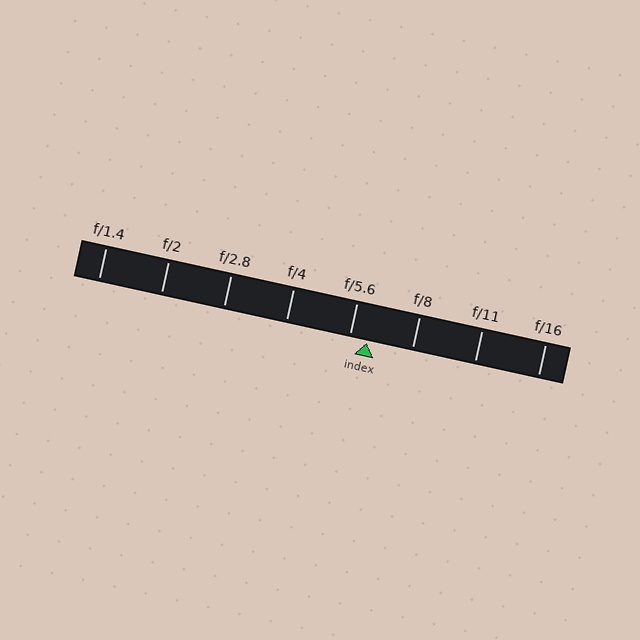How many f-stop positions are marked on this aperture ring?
There are 8 f-stop positions marked.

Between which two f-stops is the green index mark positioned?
The index mark is between f/5.6 and f/8.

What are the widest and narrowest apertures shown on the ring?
The widest aperture shown is f/1.4 and the narrowest is f/16.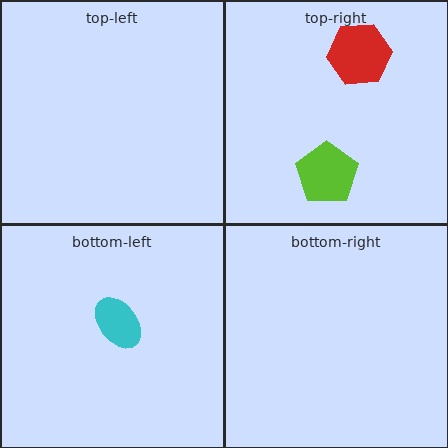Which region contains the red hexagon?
The top-right region.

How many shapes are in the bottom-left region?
1.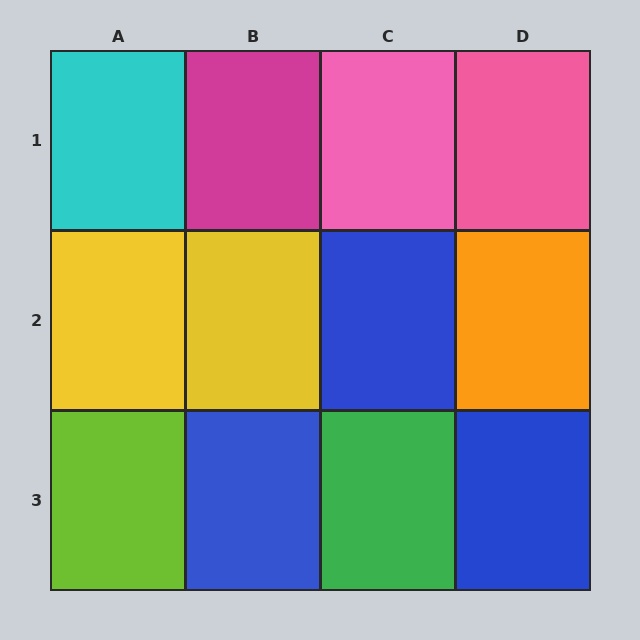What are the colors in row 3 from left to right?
Lime, blue, green, blue.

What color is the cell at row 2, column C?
Blue.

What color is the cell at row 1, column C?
Pink.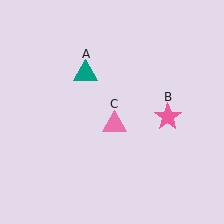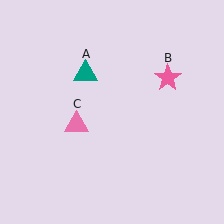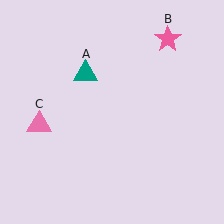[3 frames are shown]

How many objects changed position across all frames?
2 objects changed position: pink star (object B), pink triangle (object C).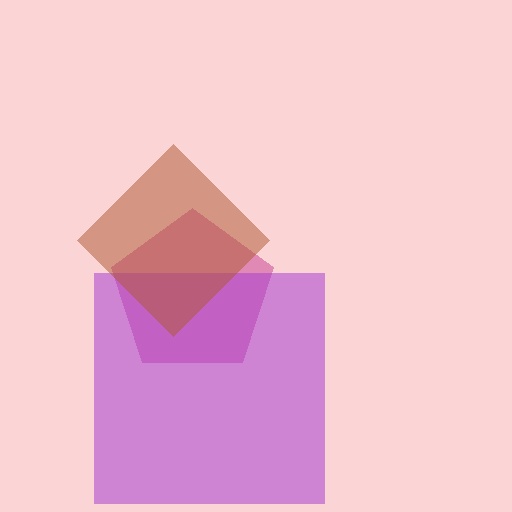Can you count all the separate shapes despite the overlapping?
Yes, there are 3 separate shapes.